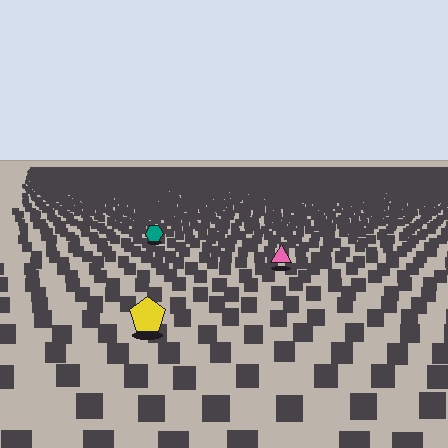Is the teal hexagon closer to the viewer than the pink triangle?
No. The pink triangle is closer — you can tell from the texture gradient: the ground texture is coarser near it.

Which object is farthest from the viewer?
The teal hexagon is farthest from the viewer. It appears smaller and the ground texture around it is denser.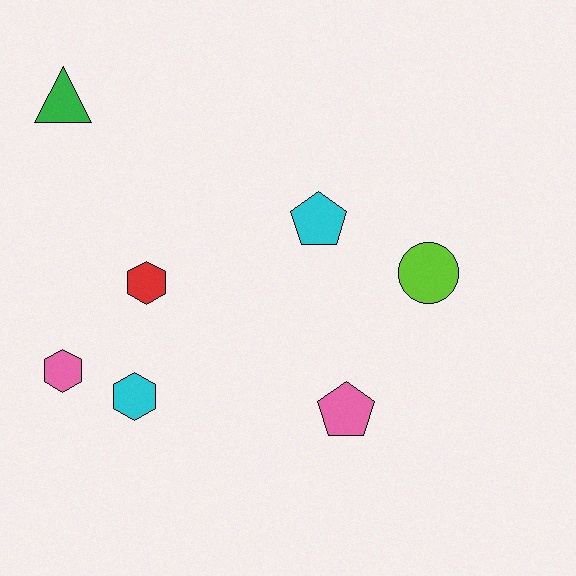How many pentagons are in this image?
There are 2 pentagons.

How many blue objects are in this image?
There are no blue objects.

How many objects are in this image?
There are 7 objects.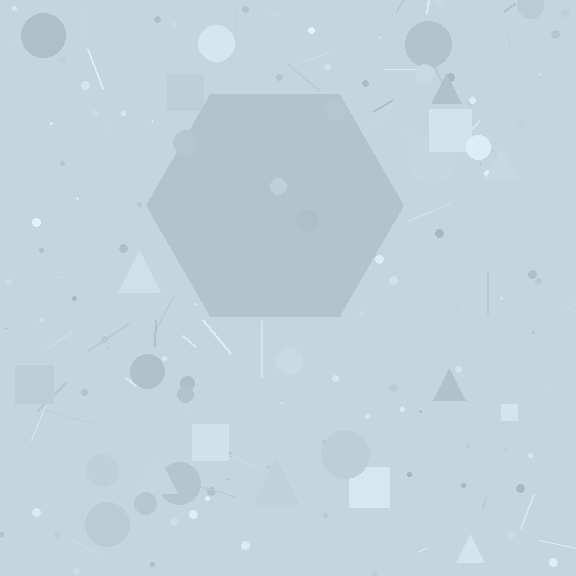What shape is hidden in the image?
A hexagon is hidden in the image.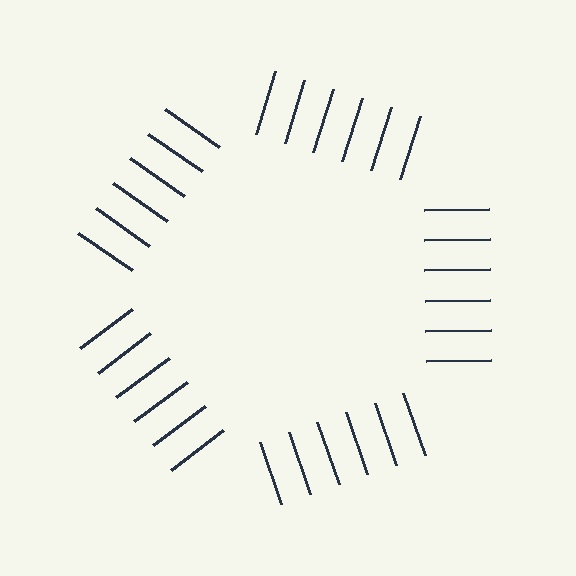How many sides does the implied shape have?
5 sides — the line-ends trace a pentagon.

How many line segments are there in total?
30 — 6 along each of the 5 edges.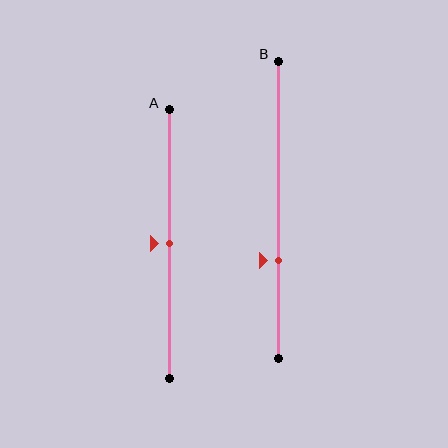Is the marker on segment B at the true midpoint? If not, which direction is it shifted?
No, the marker on segment B is shifted downward by about 17% of the segment length.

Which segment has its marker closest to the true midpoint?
Segment A has its marker closest to the true midpoint.